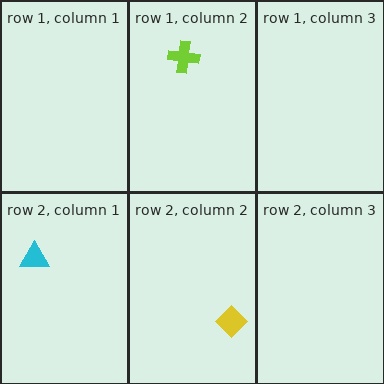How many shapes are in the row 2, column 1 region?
1.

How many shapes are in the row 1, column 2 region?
1.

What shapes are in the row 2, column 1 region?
The cyan triangle.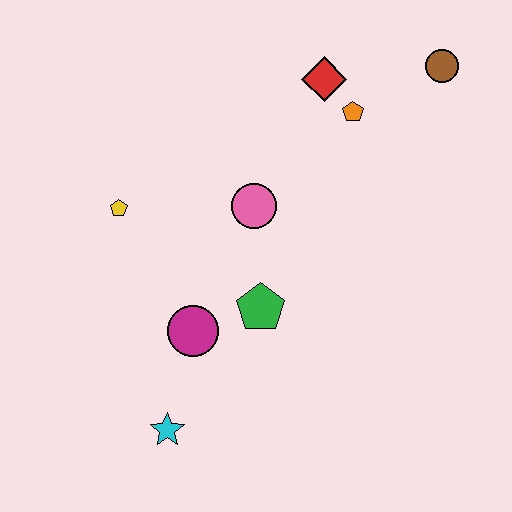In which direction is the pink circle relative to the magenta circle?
The pink circle is above the magenta circle.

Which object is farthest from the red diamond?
The cyan star is farthest from the red diamond.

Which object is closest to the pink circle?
The green pentagon is closest to the pink circle.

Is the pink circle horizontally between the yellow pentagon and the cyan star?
No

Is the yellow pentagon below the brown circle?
Yes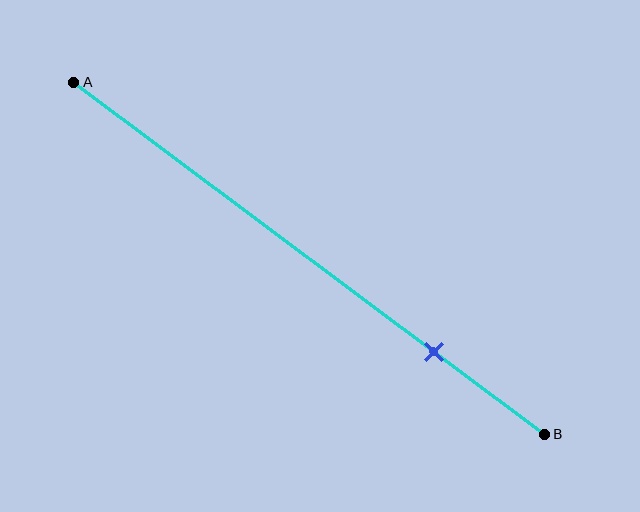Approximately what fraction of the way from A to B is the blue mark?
The blue mark is approximately 75% of the way from A to B.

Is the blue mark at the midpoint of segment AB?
No, the mark is at about 75% from A, not at the 50% midpoint.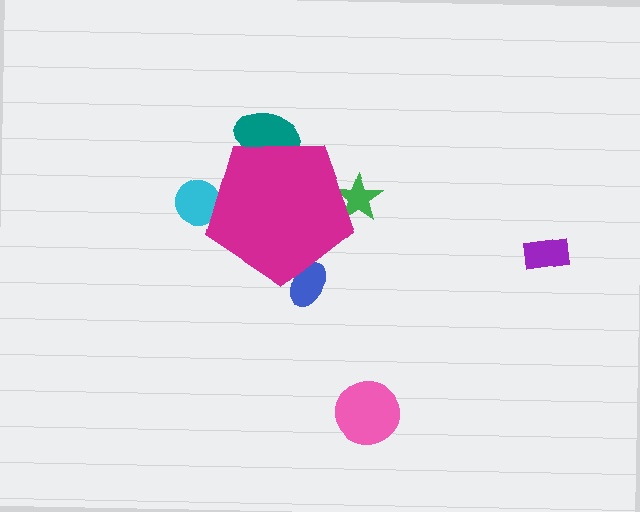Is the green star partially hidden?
Yes, the green star is partially hidden behind the magenta pentagon.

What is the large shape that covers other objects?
A magenta pentagon.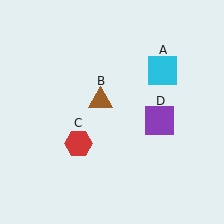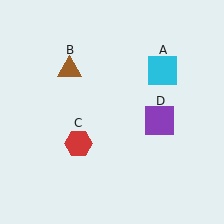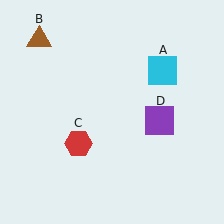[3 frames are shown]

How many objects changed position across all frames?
1 object changed position: brown triangle (object B).